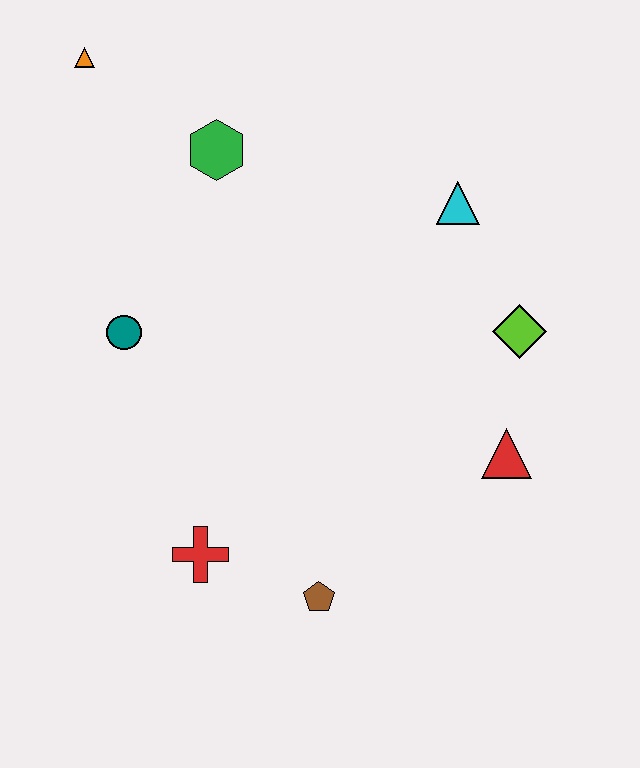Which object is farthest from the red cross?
The orange triangle is farthest from the red cross.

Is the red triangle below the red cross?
No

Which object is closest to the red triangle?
The lime diamond is closest to the red triangle.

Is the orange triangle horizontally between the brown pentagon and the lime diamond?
No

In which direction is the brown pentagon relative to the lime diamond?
The brown pentagon is below the lime diamond.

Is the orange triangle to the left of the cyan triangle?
Yes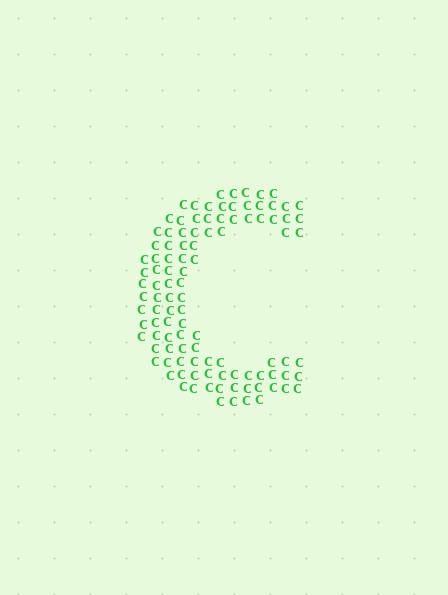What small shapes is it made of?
It is made of small letter C's.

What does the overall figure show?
The overall figure shows the letter C.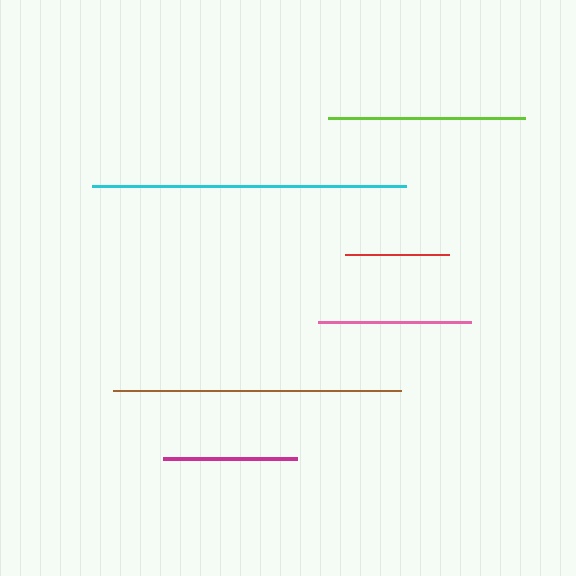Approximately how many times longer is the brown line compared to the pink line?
The brown line is approximately 1.9 times the length of the pink line.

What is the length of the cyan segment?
The cyan segment is approximately 313 pixels long.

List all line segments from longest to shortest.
From longest to shortest: cyan, brown, lime, pink, magenta, red.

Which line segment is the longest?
The cyan line is the longest at approximately 313 pixels.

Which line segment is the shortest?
The red line is the shortest at approximately 104 pixels.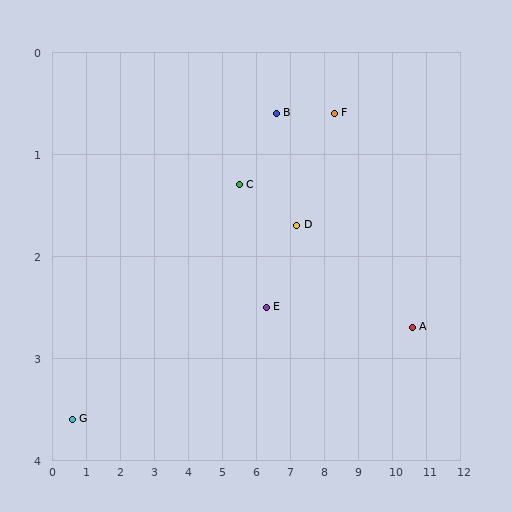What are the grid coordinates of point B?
Point B is at approximately (6.6, 0.6).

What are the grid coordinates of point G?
Point G is at approximately (0.6, 3.6).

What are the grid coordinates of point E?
Point E is at approximately (6.3, 2.5).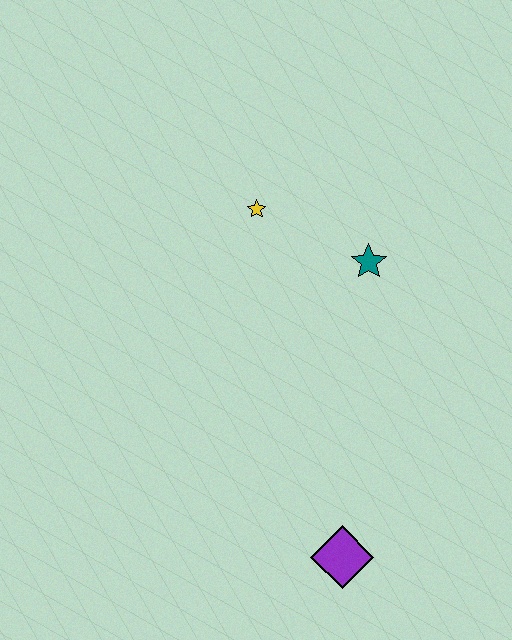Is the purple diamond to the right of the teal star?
No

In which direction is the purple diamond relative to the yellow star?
The purple diamond is below the yellow star.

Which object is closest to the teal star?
The yellow star is closest to the teal star.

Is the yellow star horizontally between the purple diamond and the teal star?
No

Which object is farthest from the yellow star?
The purple diamond is farthest from the yellow star.